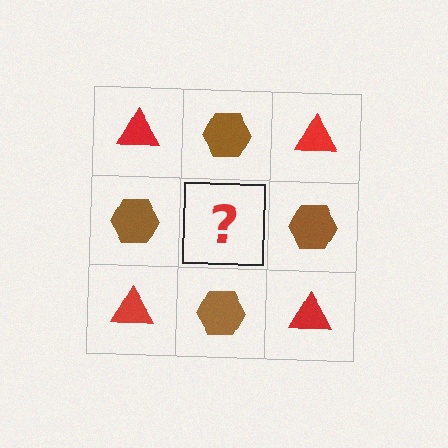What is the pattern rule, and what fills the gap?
The rule is that it alternates red triangle and brown hexagon in a checkerboard pattern. The gap should be filled with a red triangle.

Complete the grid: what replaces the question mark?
The question mark should be replaced with a red triangle.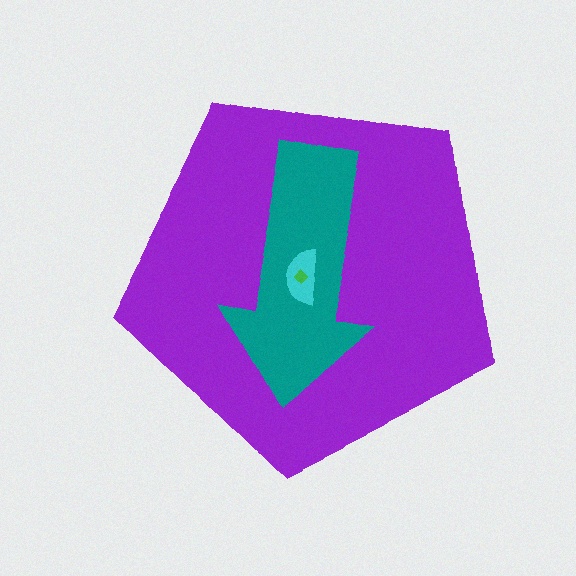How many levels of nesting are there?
4.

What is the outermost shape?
The purple pentagon.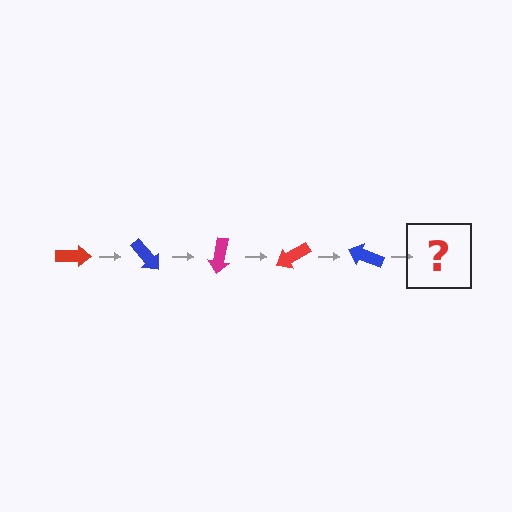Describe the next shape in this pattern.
It should be a magenta arrow, rotated 250 degrees from the start.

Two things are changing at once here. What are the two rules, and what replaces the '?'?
The two rules are that it rotates 50 degrees each step and the color cycles through red, blue, and magenta. The '?' should be a magenta arrow, rotated 250 degrees from the start.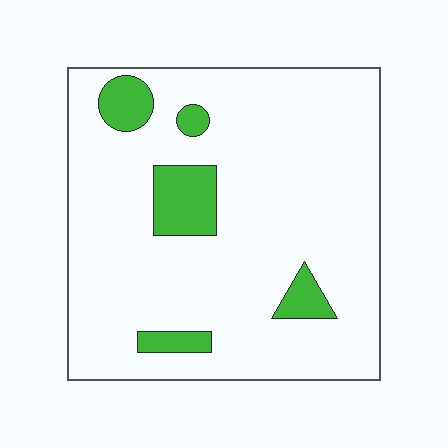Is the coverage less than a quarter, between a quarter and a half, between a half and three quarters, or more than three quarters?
Less than a quarter.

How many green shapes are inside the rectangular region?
5.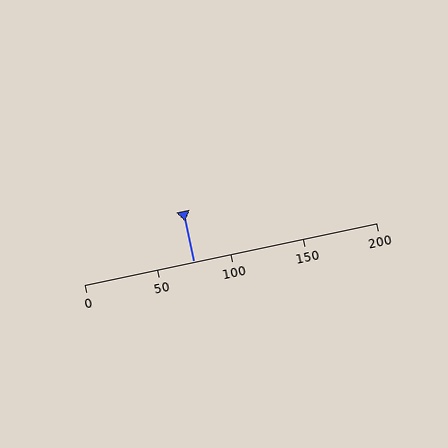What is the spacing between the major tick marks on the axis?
The major ticks are spaced 50 apart.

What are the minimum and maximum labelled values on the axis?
The axis runs from 0 to 200.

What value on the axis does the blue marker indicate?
The marker indicates approximately 75.